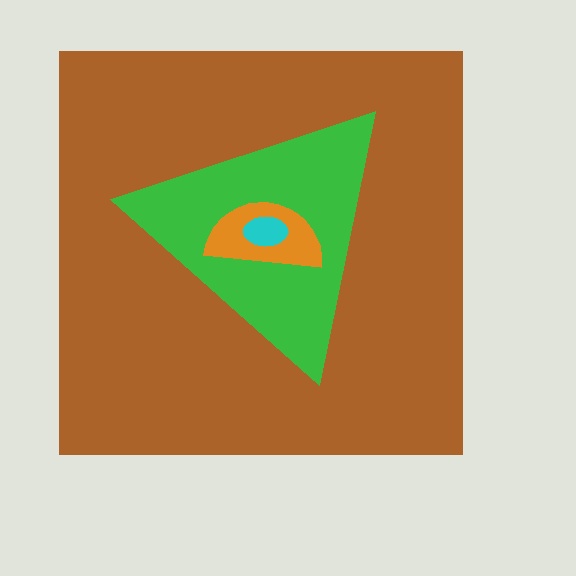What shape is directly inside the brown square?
The green triangle.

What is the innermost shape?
The cyan ellipse.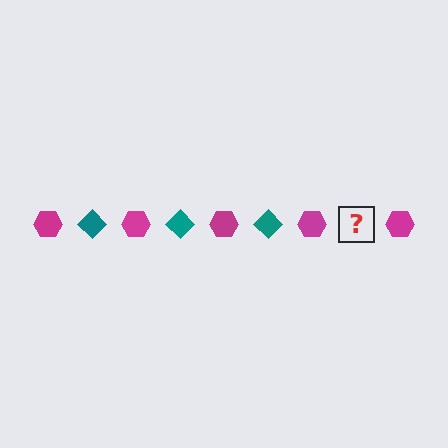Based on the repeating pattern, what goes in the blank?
The blank should be a teal diamond.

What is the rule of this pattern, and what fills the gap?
The rule is that the pattern alternates between magenta hexagon and teal diamond. The gap should be filled with a teal diamond.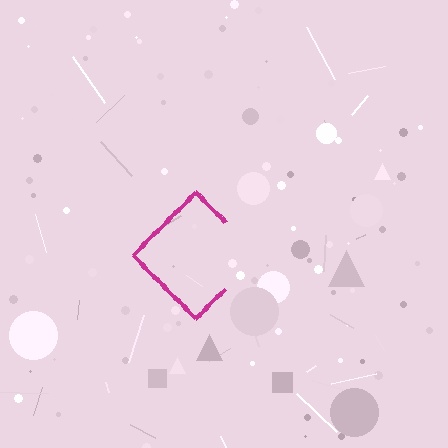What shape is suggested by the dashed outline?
The dashed outline suggests a diamond.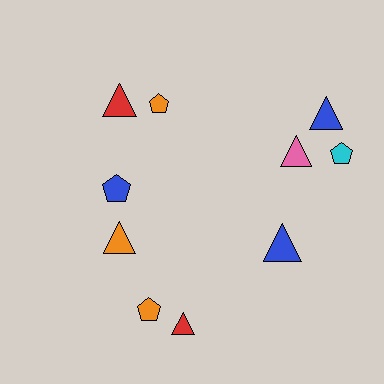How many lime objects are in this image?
There are no lime objects.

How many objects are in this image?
There are 10 objects.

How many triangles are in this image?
There are 6 triangles.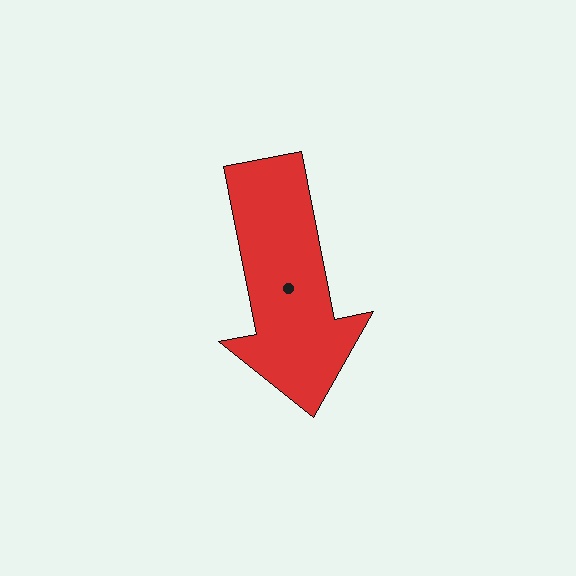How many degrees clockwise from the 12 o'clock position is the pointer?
Approximately 169 degrees.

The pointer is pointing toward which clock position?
Roughly 6 o'clock.